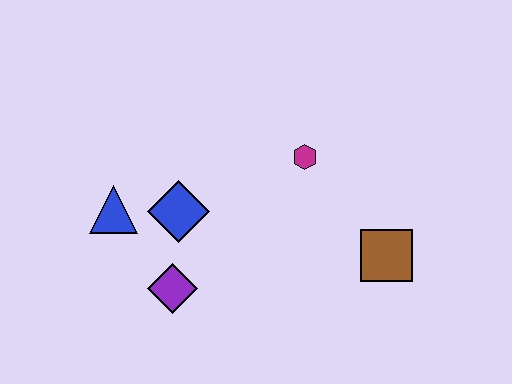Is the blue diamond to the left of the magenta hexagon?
Yes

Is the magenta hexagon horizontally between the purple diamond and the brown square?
Yes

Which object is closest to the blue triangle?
The blue diamond is closest to the blue triangle.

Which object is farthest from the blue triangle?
The brown square is farthest from the blue triangle.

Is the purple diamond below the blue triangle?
Yes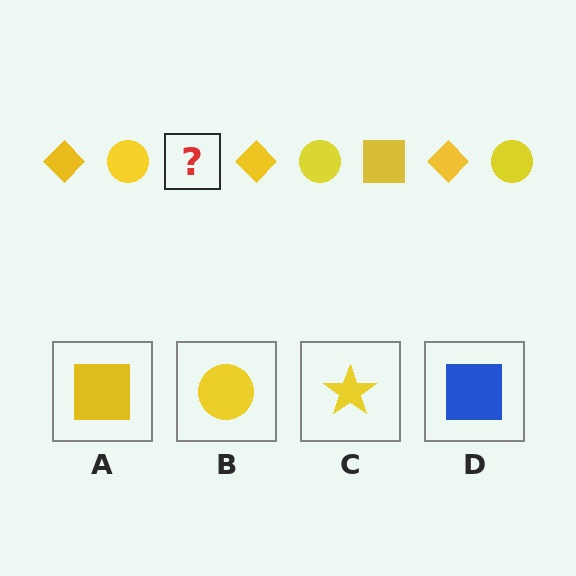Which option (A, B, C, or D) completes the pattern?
A.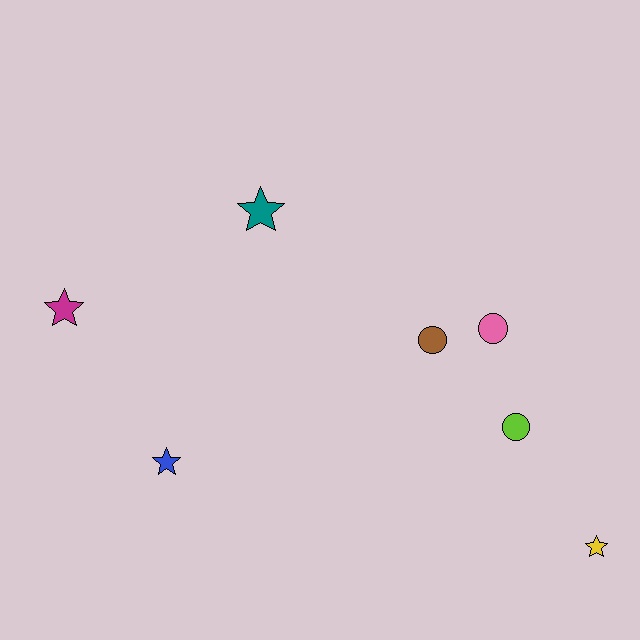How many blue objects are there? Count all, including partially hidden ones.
There is 1 blue object.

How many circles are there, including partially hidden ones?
There are 3 circles.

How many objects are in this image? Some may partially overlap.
There are 7 objects.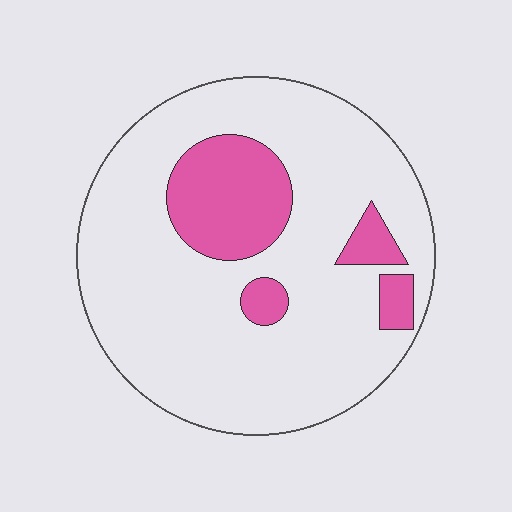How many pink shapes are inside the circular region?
4.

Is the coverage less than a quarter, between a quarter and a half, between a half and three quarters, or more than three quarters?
Less than a quarter.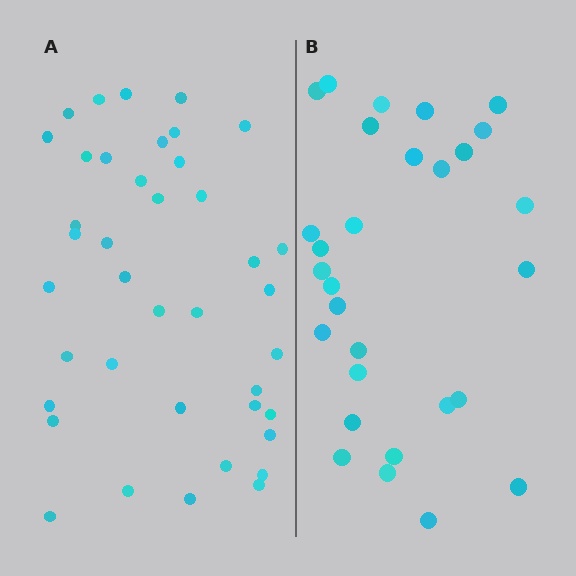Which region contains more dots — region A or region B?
Region A (the left region) has more dots.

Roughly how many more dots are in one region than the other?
Region A has roughly 12 or so more dots than region B.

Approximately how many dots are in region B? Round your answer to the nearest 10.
About 30 dots. (The exact count is 29, which rounds to 30.)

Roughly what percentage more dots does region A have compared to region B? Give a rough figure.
About 40% more.